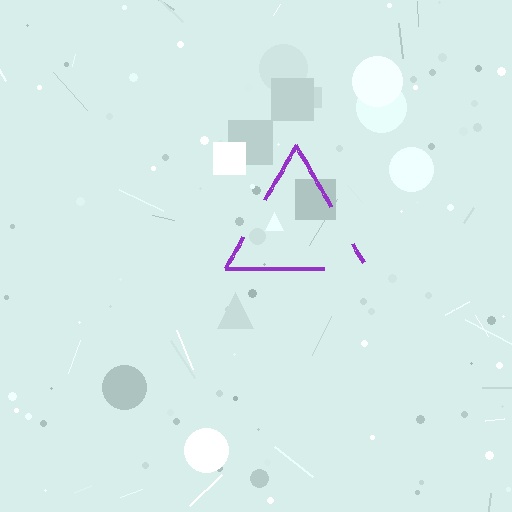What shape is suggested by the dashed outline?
The dashed outline suggests a triangle.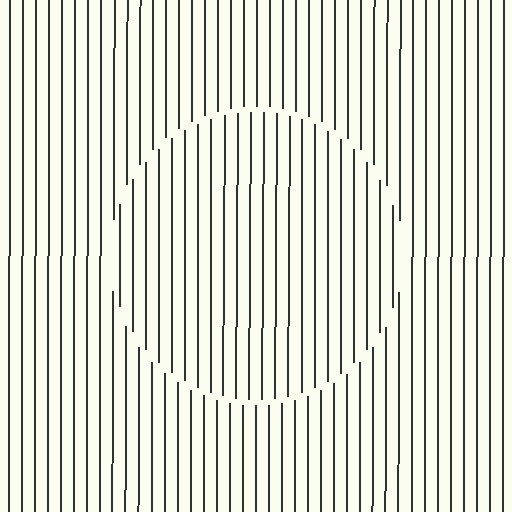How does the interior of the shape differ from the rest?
The interior of the shape contains the same grating, shifted by half a period — the contour is defined by the phase discontinuity where line-ends from the inner and outer gratings abut.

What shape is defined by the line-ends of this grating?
An illusory circle. The interior of the shape contains the same grating, shifted by half a period — the contour is defined by the phase discontinuity where line-ends from the inner and outer gratings abut.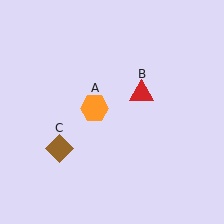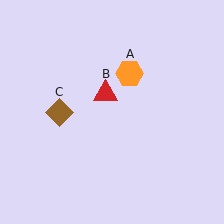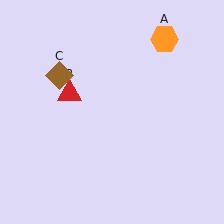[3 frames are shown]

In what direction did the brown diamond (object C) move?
The brown diamond (object C) moved up.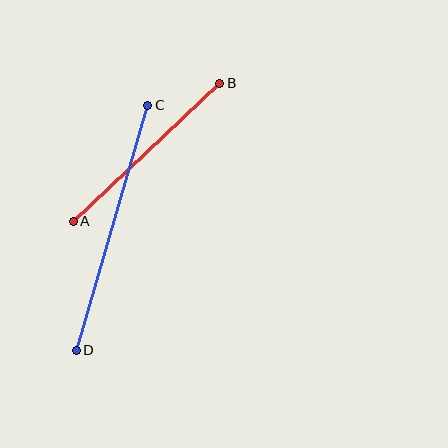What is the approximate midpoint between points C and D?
The midpoint is at approximately (112, 228) pixels.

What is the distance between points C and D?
The distance is approximately 256 pixels.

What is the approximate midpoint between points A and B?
The midpoint is at approximately (147, 152) pixels.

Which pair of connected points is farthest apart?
Points C and D are farthest apart.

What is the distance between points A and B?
The distance is approximately 201 pixels.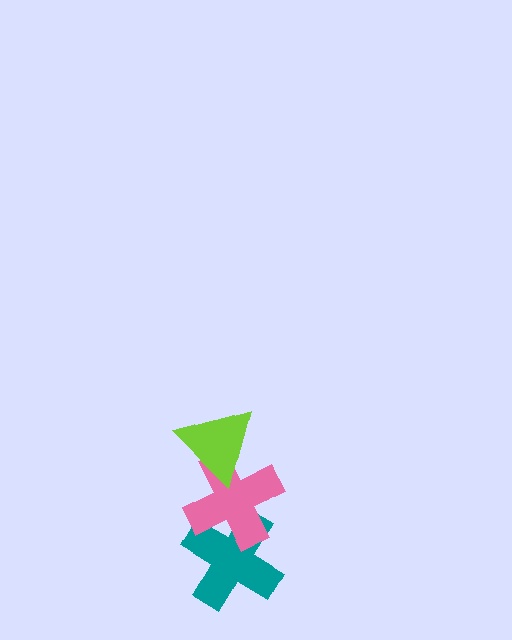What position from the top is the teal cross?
The teal cross is 3rd from the top.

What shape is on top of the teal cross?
The pink cross is on top of the teal cross.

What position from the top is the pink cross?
The pink cross is 2nd from the top.